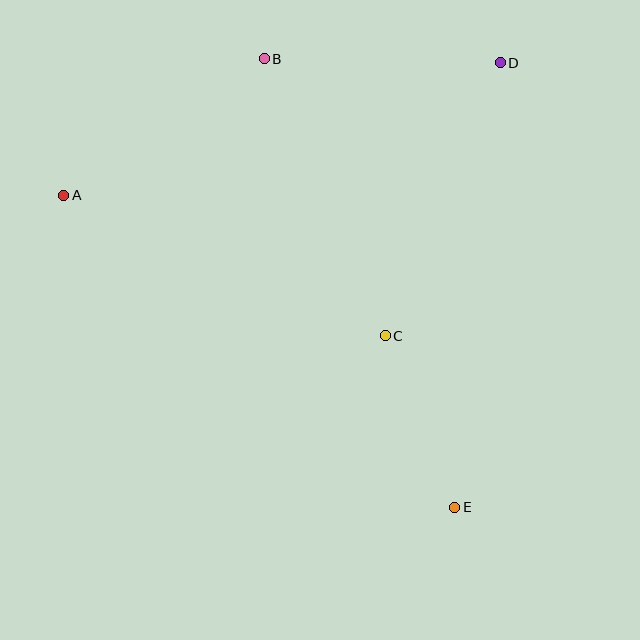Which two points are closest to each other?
Points C and E are closest to each other.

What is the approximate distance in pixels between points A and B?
The distance between A and B is approximately 242 pixels.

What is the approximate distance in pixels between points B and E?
The distance between B and E is approximately 487 pixels.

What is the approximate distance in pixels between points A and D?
The distance between A and D is approximately 456 pixels.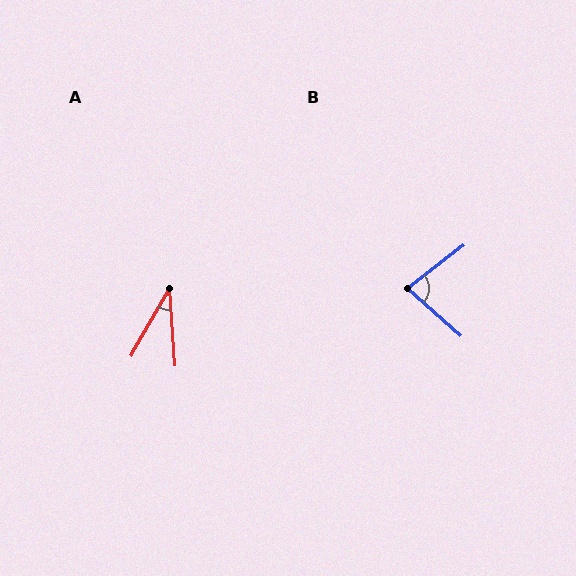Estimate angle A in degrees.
Approximately 34 degrees.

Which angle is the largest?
B, at approximately 80 degrees.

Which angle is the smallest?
A, at approximately 34 degrees.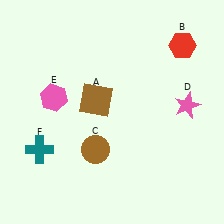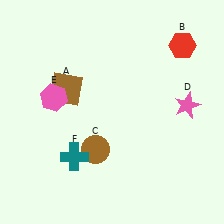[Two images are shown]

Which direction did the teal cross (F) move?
The teal cross (F) moved right.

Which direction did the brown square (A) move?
The brown square (A) moved left.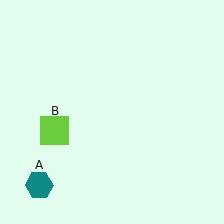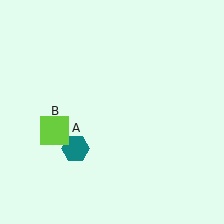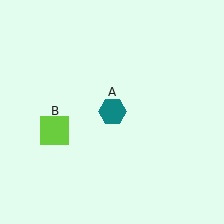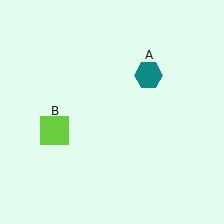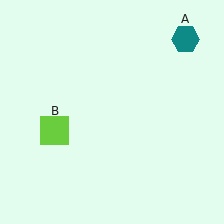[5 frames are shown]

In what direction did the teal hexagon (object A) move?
The teal hexagon (object A) moved up and to the right.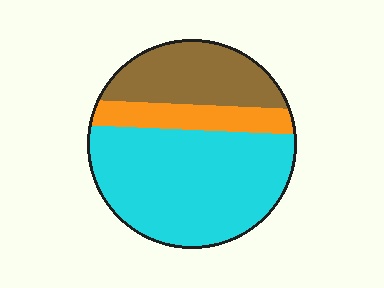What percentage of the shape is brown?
Brown covers 27% of the shape.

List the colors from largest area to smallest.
From largest to smallest: cyan, brown, orange.